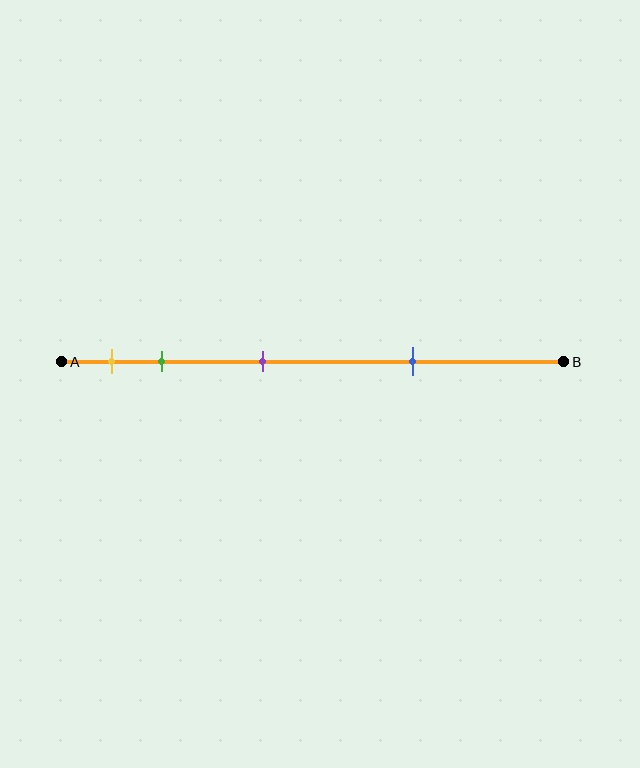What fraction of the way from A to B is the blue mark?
The blue mark is approximately 70% (0.7) of the way from A to B.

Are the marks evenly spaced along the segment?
No, the marks are not evenly spaced.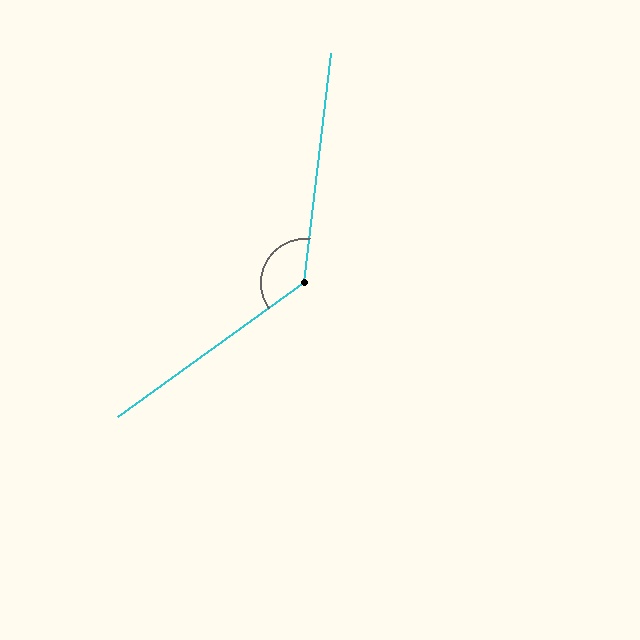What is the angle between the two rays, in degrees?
Approximately 133 degrees.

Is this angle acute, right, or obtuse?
It is obtuse.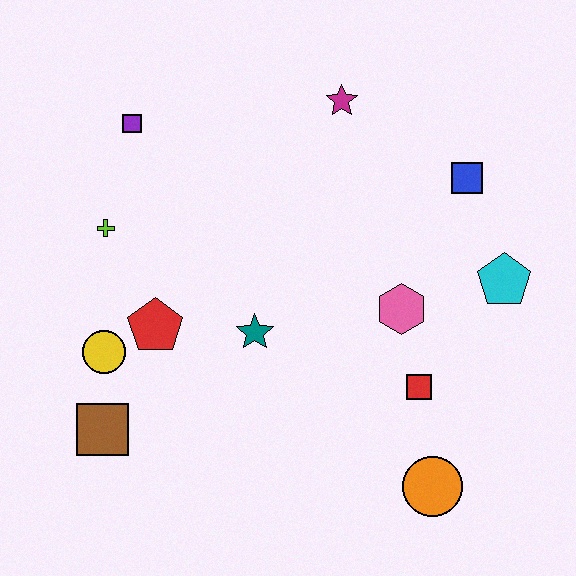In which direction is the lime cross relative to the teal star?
The lime cross is to the left of the teal star.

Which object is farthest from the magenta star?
The brown square is farthest from the magenta star.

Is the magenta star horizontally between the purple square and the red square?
Yes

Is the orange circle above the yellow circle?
No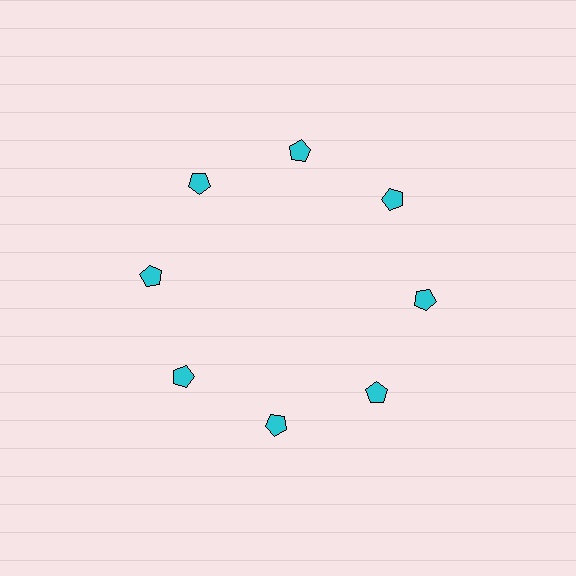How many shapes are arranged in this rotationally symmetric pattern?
There are 8 shapes, arranged in 8 groups of 1.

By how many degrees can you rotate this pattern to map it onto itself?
The pattern maps onto itself every 45 degrees of rotation.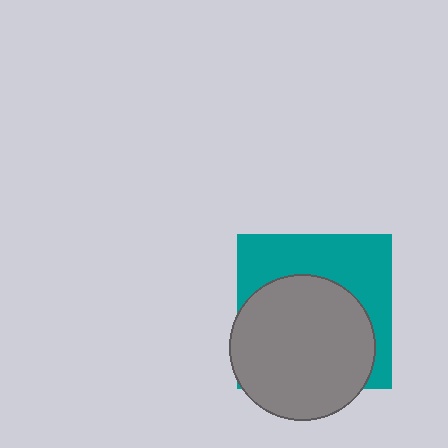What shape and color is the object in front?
The object in front is a gray circle.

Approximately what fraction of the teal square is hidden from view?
Roughly 58% of the teal square is hidden behind the gray circle.